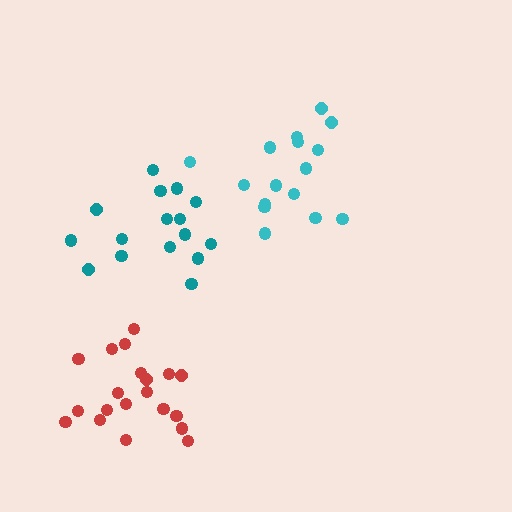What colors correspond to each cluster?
The clusters are colored: teal, red, cyan.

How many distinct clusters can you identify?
There are 3 distinct clusters.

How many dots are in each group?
Group 1: 16 dots, Group 2: 20 dots, Group 3: 16 dots (52 total).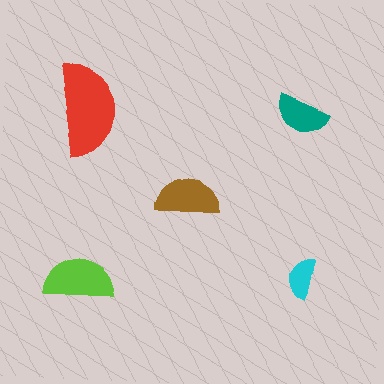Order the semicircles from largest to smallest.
the red one, the lime one, the brown one, the teal one, the cyan one.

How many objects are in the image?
There are 5 objects in the image.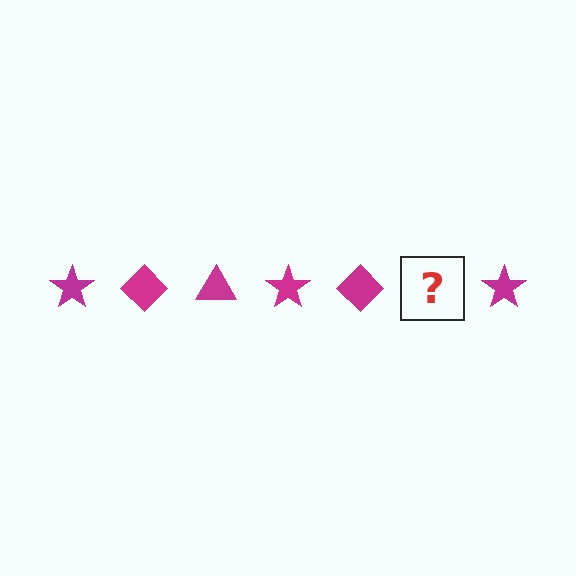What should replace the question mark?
The question mark should be replaced with a magenta triangle.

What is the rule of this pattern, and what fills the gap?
The rule is that the pattern cycles through star, diamond, triangle shapes in magenta. The gap should be filled with a magenta triangle.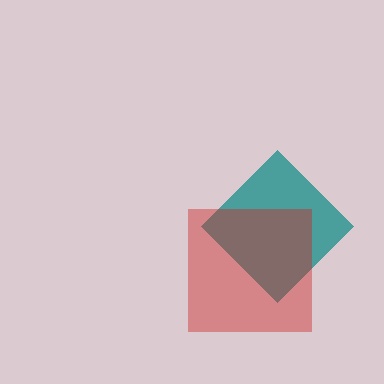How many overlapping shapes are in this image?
There are 2 overlapping shapes in the image.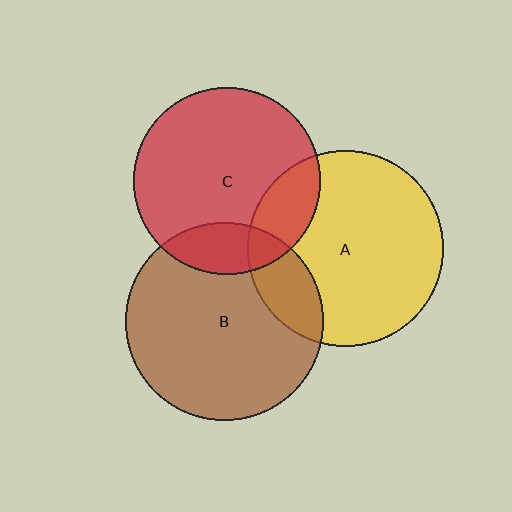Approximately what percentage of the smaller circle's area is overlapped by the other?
Approximately 20%.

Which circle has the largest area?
Circle B (brown).